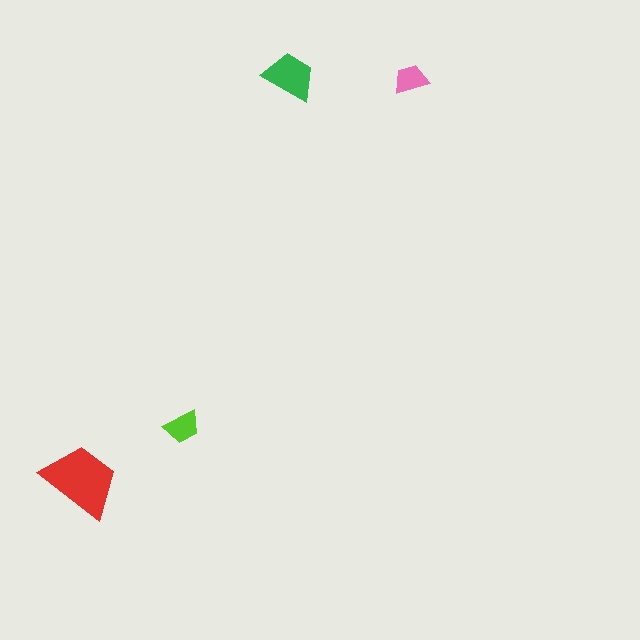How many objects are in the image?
There are 4 objects in the image.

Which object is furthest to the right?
The pink trapezoid is rightmost.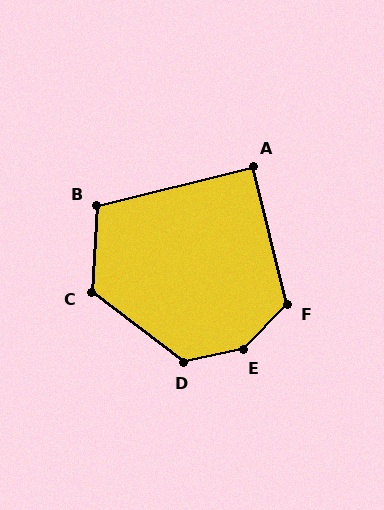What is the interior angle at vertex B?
Approximately 107 degrees (obtuse).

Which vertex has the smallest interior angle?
A, at approximately 90 degrees.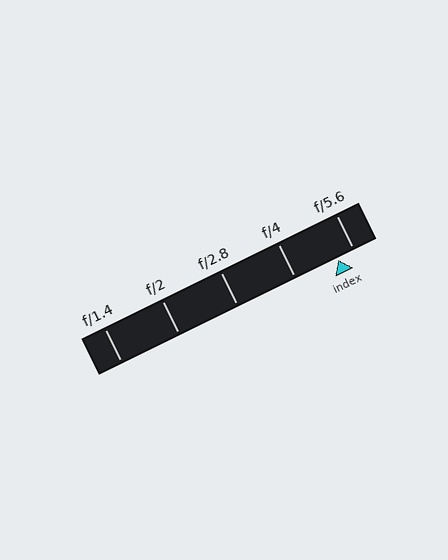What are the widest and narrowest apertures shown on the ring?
The widest aperture shown is f/1.4 and the narrowest is f/5.6.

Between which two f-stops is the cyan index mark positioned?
The index mark is between f/4 and f/5.6.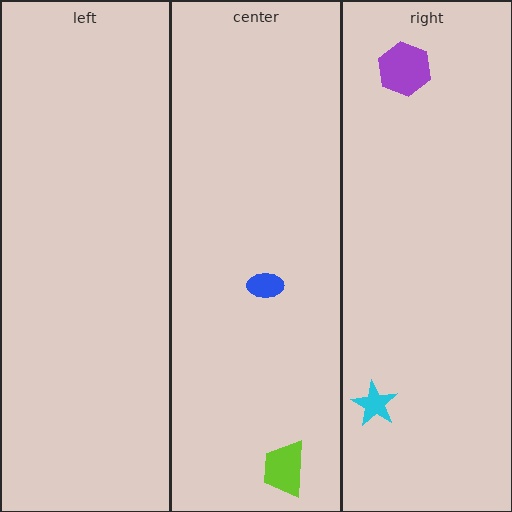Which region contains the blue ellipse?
The center region.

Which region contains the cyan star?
The right region.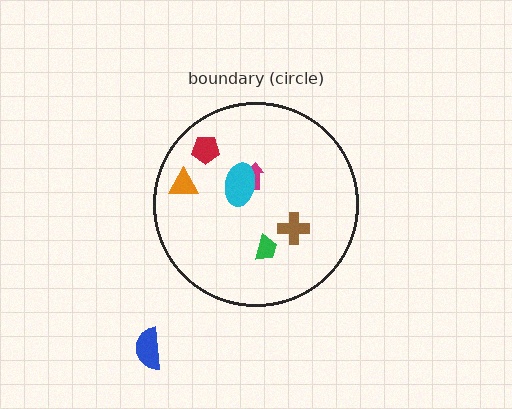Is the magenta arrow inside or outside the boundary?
Inside.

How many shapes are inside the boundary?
6 inside, 1 outside.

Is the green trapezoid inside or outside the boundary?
Inside.